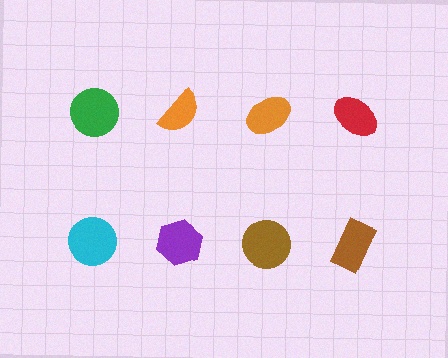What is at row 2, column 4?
A brown rectangle.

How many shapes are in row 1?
4 shapes.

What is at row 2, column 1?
A cyan circle.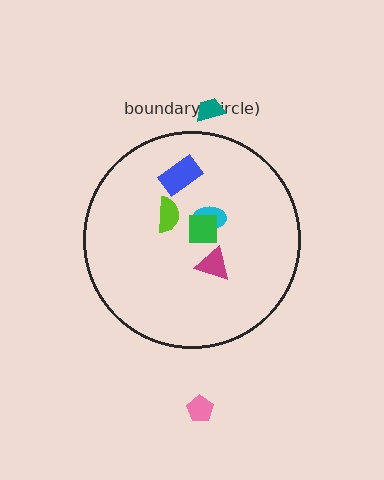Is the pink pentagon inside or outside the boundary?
Outside.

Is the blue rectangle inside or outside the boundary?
Inside.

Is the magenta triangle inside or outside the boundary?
Inside.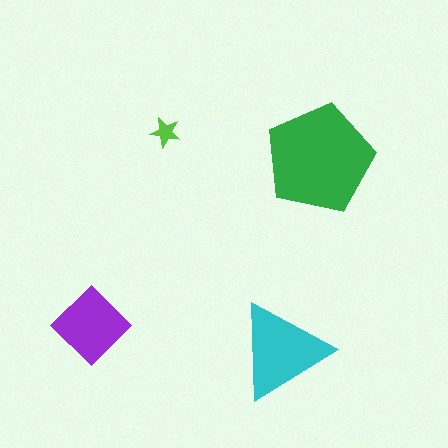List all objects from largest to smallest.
The green pentagon, the cyan triangle, the purple diamond, the lime star.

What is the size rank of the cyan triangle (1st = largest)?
2nd.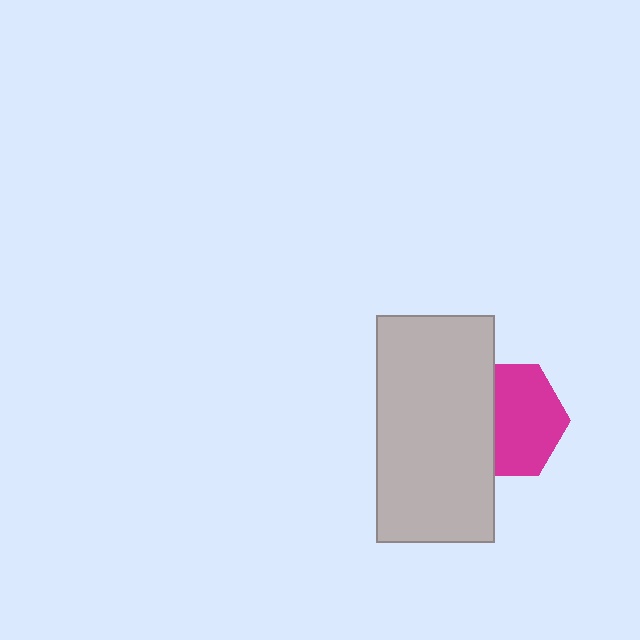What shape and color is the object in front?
The object in front is a light gray rectangle.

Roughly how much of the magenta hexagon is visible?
About half of it is visible (roughly 61%).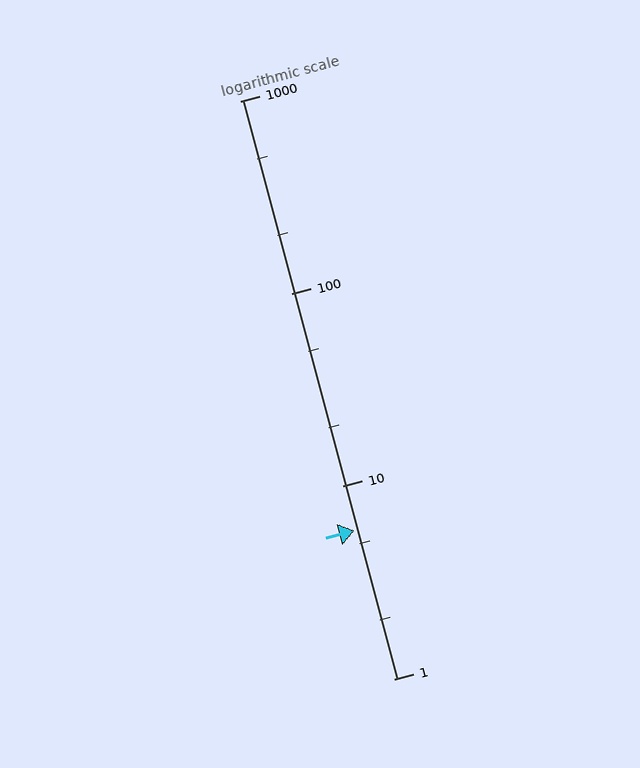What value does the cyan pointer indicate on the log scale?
The pointer indicates approximately 5.9.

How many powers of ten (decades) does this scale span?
The scale spans 3 decades, from 1 to 1000.